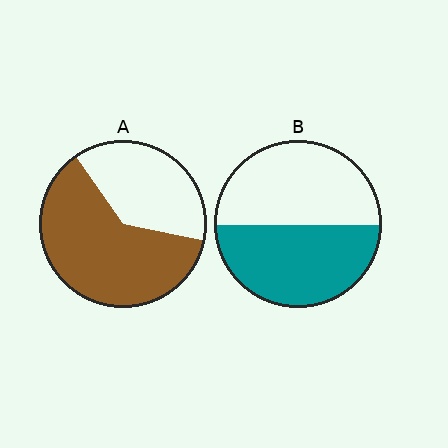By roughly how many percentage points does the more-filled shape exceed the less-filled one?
By roughly 15 percentage points (A over B).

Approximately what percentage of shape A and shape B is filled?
A is approximately 60% and B is approximately 50%.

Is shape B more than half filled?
Roughly half.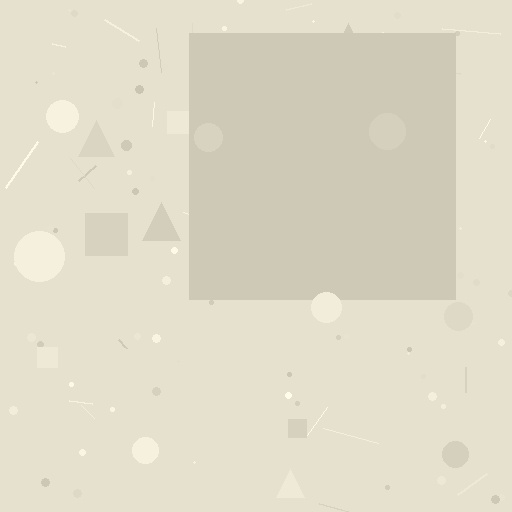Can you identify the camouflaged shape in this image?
The camouflaged shape is a square.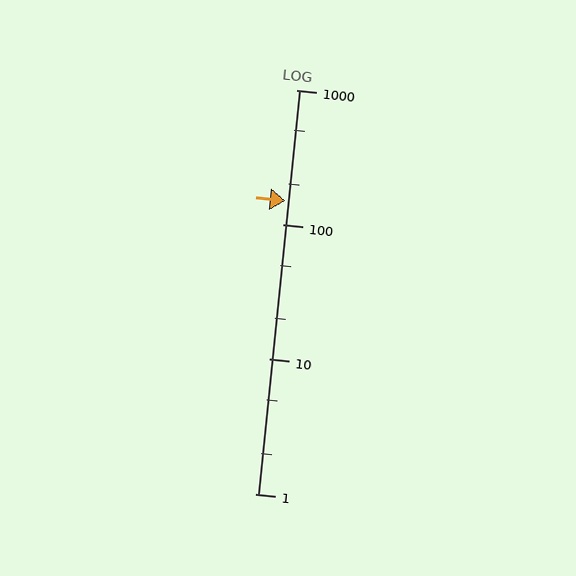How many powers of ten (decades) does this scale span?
The scale spans 3 decades, from 1 to 1000.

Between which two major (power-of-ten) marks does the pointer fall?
The pointer is between 100 and 1000.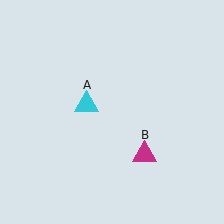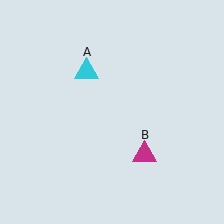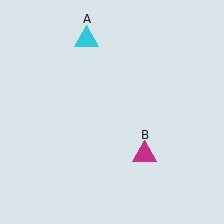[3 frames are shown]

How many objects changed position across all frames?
1 object changed position: cyan triangle (object A).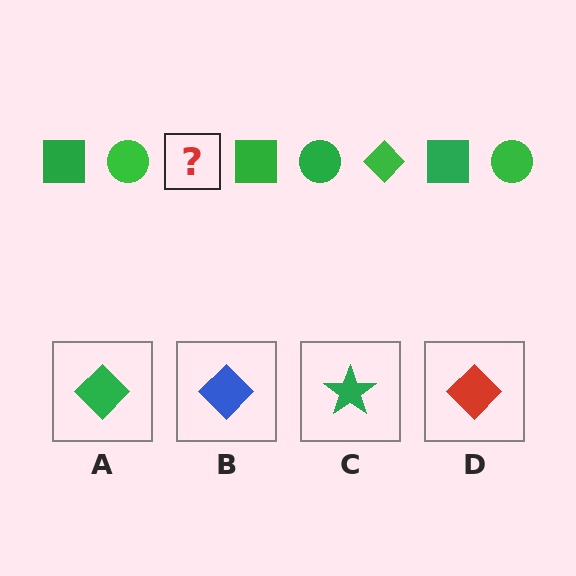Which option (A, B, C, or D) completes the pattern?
A.